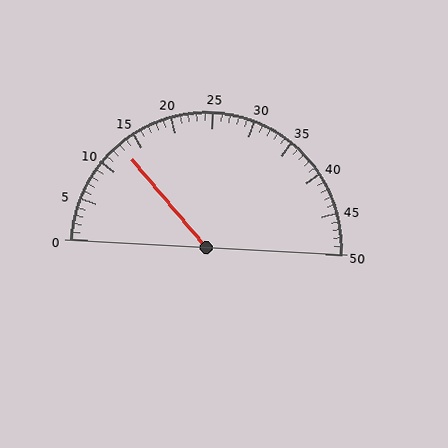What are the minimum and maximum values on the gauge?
The gauge ranges from 0 to 50.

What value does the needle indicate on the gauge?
The needle indicates approximately 13.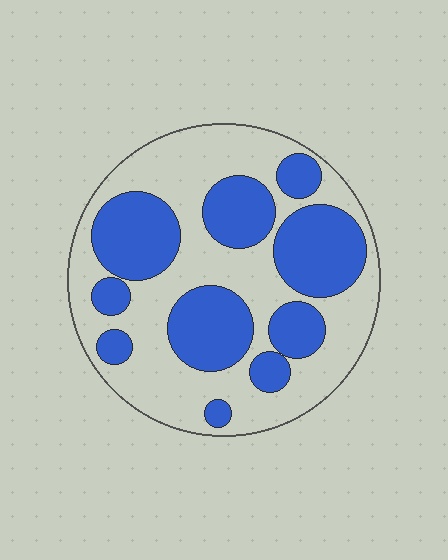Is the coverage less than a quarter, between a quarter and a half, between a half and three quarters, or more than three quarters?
Between a quarter and a half.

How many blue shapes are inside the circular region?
10.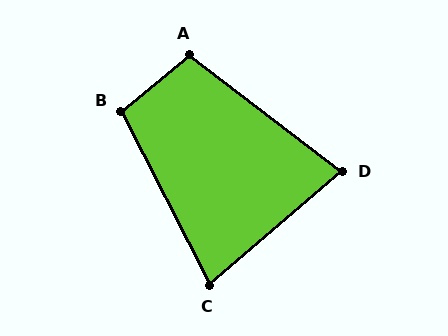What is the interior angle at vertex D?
Approximately 78 degrees (acute).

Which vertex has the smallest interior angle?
C, at approximately 77 degrees.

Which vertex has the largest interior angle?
A, at approximately 103 degrees.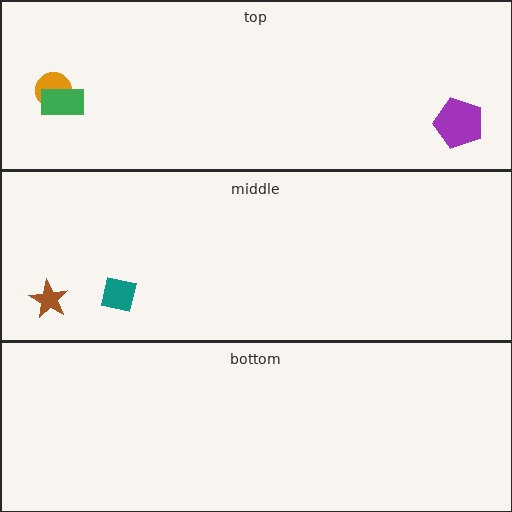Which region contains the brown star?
The middle region.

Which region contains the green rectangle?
The top region.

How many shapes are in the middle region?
2.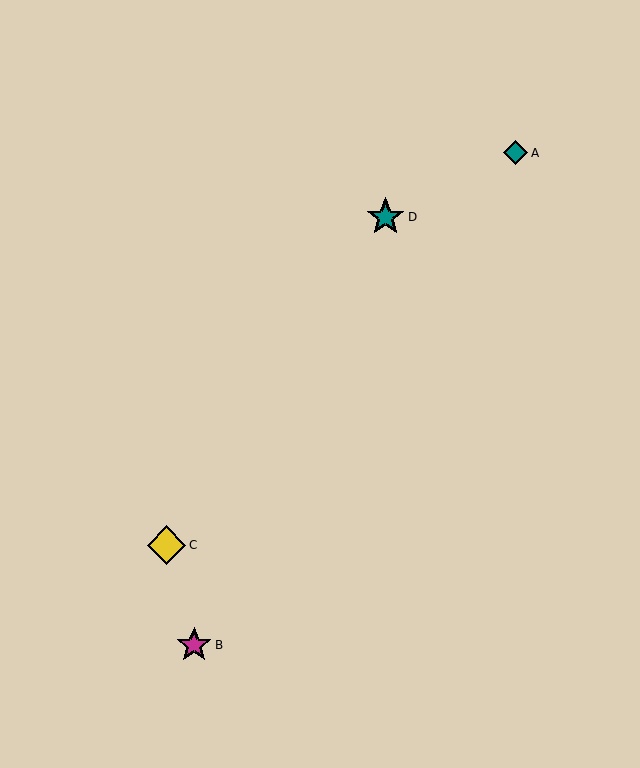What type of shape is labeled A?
Shape A is a teal diamond.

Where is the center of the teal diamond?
The center of the teal diamond is at (516, 153).